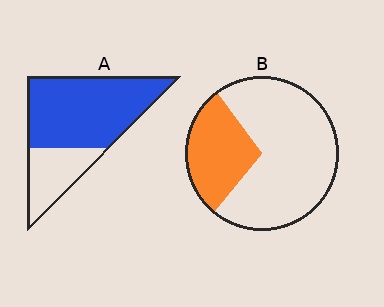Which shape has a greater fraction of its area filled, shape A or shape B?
Shape A.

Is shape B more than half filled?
No.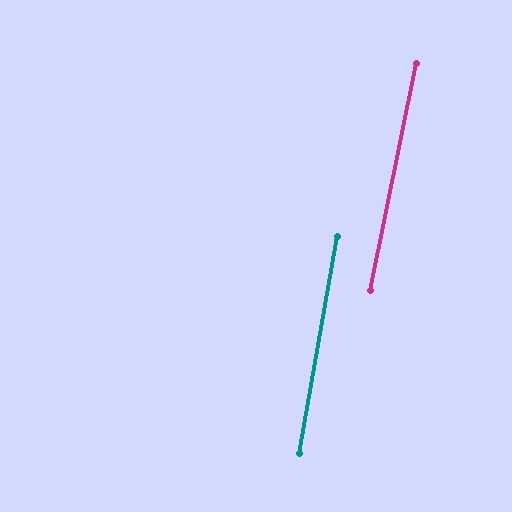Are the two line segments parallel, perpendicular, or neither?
Parallel — their directions differ by only 1.4°.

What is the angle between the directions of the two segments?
Approximately 1 degree.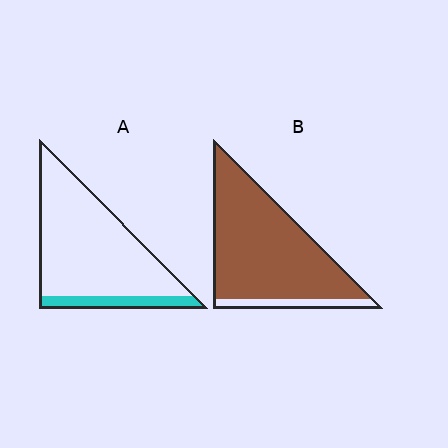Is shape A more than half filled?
No.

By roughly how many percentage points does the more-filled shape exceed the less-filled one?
By roughly 75 percentage points (B over A).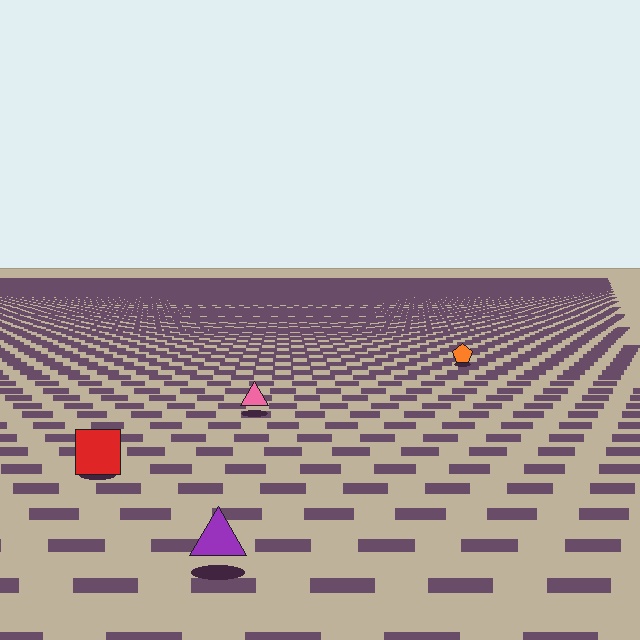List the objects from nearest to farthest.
From nearest to farthest: the purple triangle, the red square, the pink triangle, the orange pentagon.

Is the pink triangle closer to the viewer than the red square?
No. The red square is closer — you can tell from the texture gradient: the ground texture is coarser near it.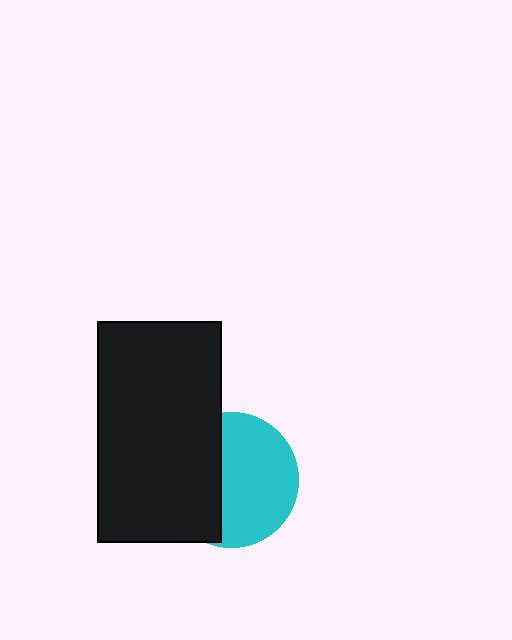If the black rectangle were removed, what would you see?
You would see the complete cyan circle.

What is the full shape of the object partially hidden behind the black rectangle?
The partially hidden object is a cyan circle.